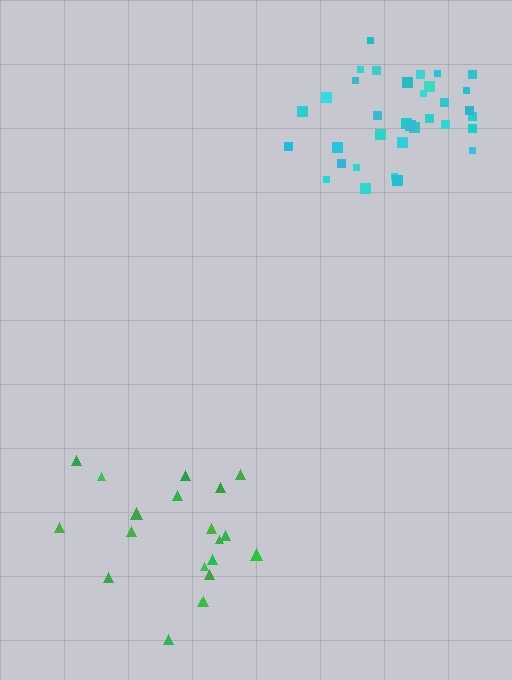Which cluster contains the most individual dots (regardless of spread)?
Cyan (34).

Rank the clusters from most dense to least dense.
cyan, green.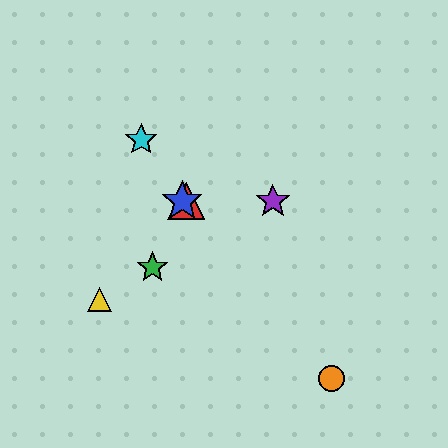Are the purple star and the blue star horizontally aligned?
Yes, both are at y≈201.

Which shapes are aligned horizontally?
The red triangle, the blue star, the purple star are aligned horizontally.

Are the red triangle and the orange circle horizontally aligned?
No, the red triangle is at y≈201 and the orange circle is at y≈379.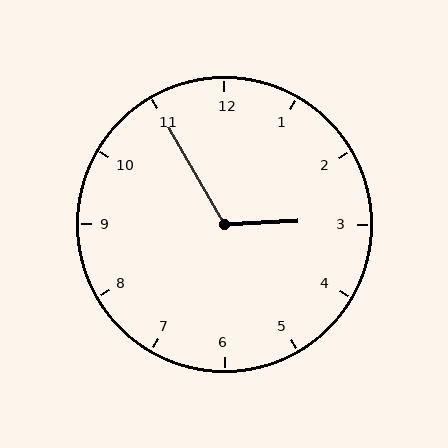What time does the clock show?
2:55.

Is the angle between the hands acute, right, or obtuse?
It is obtuse.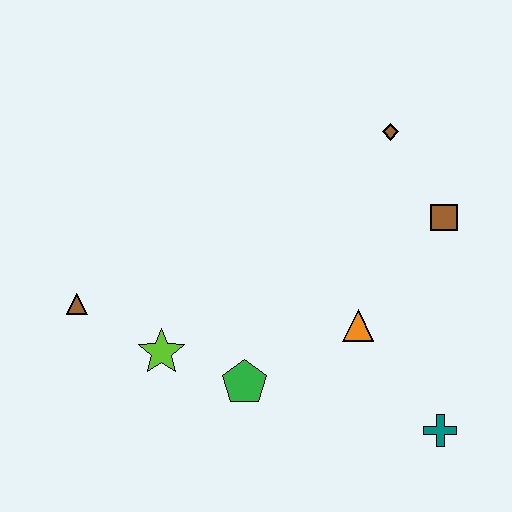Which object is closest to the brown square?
The brown diamond is closest to the brown square.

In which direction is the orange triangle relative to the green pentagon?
The orange triangle is to the right of the green pentagon.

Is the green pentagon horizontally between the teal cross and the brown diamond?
No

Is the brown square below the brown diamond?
Yes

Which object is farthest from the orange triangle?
The brown triangle is farthest from the orange triangle.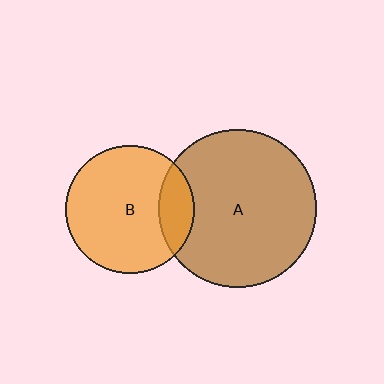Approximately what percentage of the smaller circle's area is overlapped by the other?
Approximately 20%.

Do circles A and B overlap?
Yes.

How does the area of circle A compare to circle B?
Approximately 1.5 times.